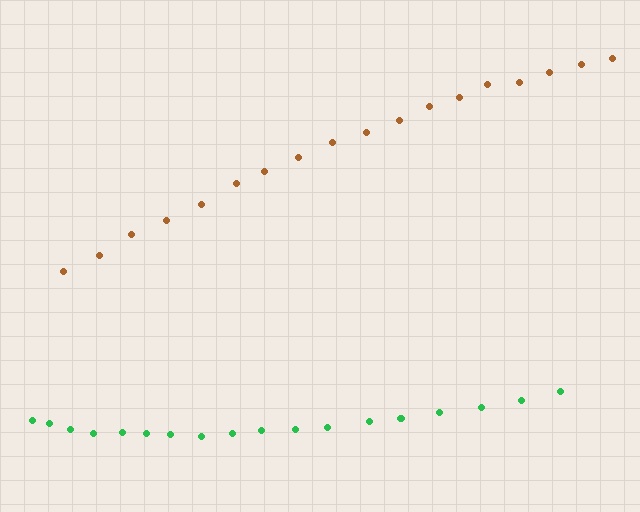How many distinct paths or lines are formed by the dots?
There are 2 distinct paths.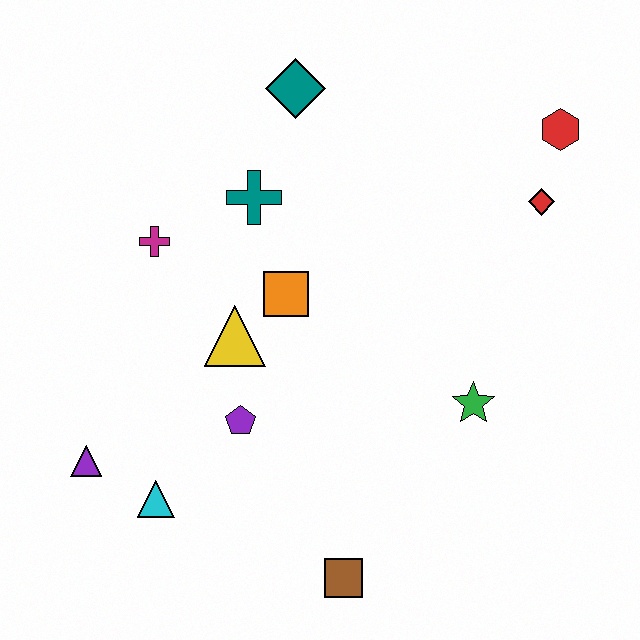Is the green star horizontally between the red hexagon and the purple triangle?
Yes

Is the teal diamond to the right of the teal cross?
Yes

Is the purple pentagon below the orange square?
Yes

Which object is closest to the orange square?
The yellow triangle is closest to the orange square.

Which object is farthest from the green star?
The purple triangle is farthest from the green star.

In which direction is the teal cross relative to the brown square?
The teal cross is above the brown square.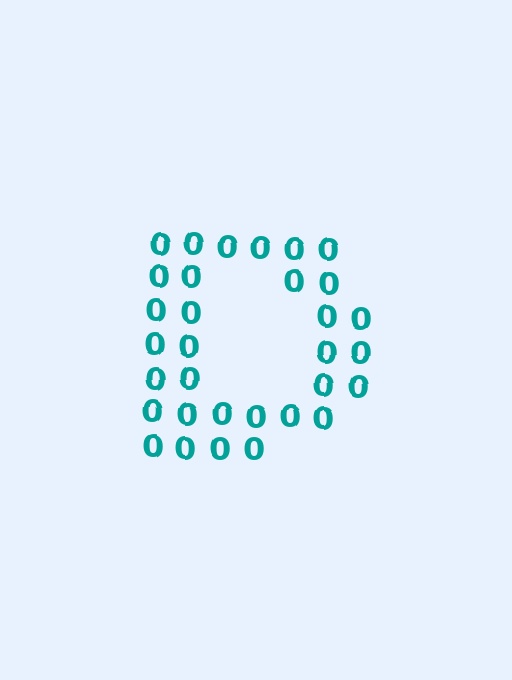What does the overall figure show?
The overall figure shows the letter D.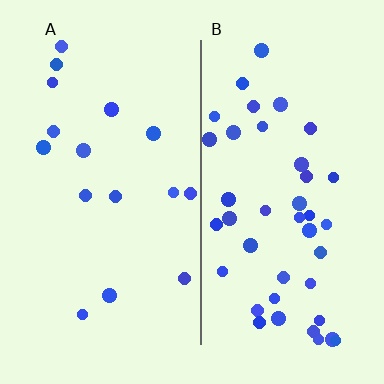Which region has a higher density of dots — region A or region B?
B (the right).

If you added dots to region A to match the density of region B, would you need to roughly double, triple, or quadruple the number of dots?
Approximately triple.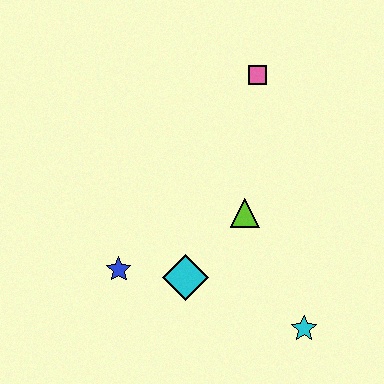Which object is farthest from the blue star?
The pink square is farthest from the blue star.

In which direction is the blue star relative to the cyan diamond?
The blue star is to the left of the cyan diamond.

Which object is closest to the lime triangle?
The cyan diamond is closest to the lime triangle.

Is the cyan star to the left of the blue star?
No